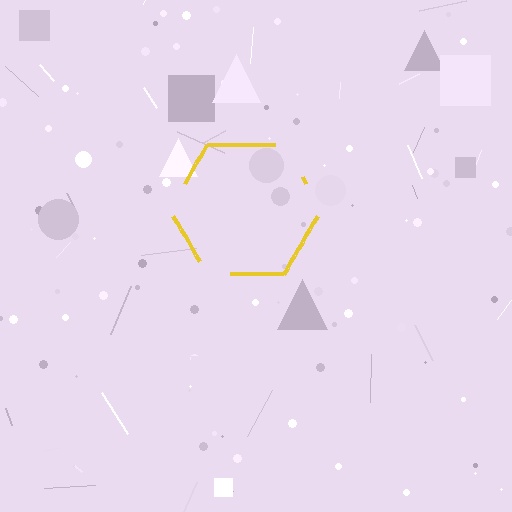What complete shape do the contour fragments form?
The contour fragments form a hexagon.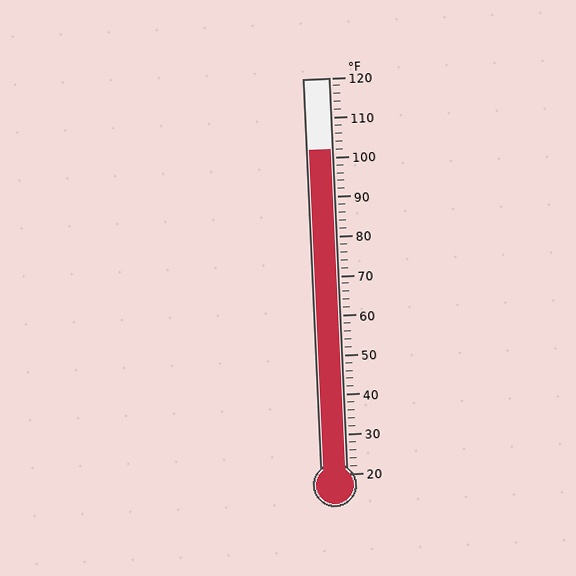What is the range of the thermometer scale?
The thermometer scale ranges from 20°F to 120°F.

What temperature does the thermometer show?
The thermometer shows approximately 102°F.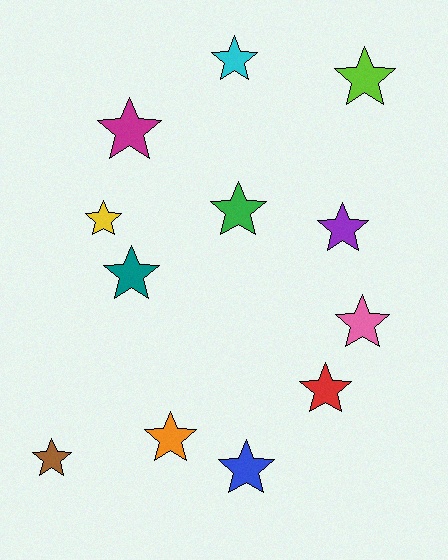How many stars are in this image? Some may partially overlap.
There are 12 stars.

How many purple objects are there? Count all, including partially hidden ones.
There is 1 purple object.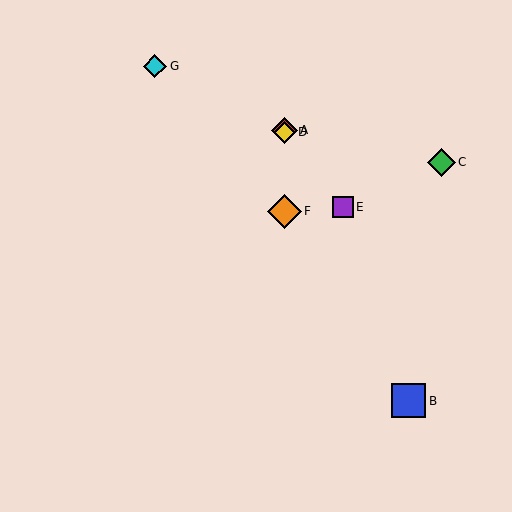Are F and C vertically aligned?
No, F is at x≈284 and C is at x≈442.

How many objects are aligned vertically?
3 objects (A, D, F) are aligned vertically.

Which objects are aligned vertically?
Objects A, D, F are aligned vertically.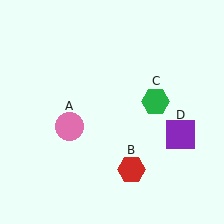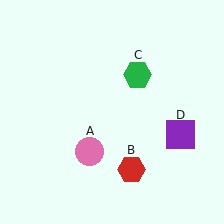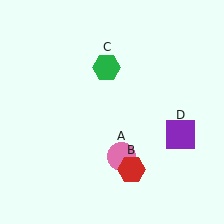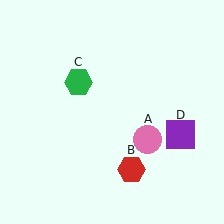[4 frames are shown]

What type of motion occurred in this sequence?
The pink circle (object A), green hexagon (object C) rotated counterclockwise around the center of the scene.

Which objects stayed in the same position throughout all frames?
Red hexagon (object B) and purple square (object D) remained stationary.